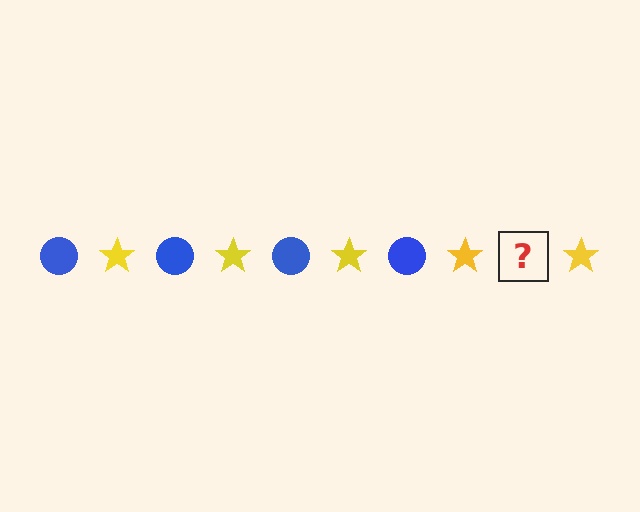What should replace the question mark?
The question mark should be replaced with a blue circle.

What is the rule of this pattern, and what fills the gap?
The rule is that the pattern alternates between blue circle and yellow star. The gap should be filled with a blue circle.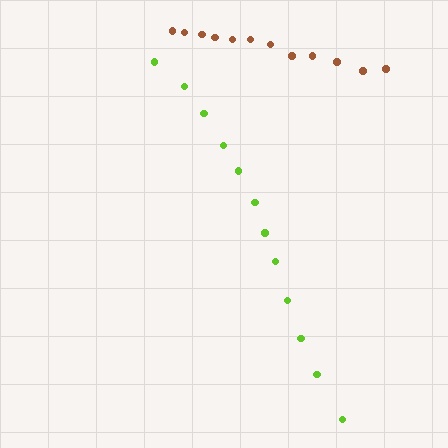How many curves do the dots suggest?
There are 2 distinct paths.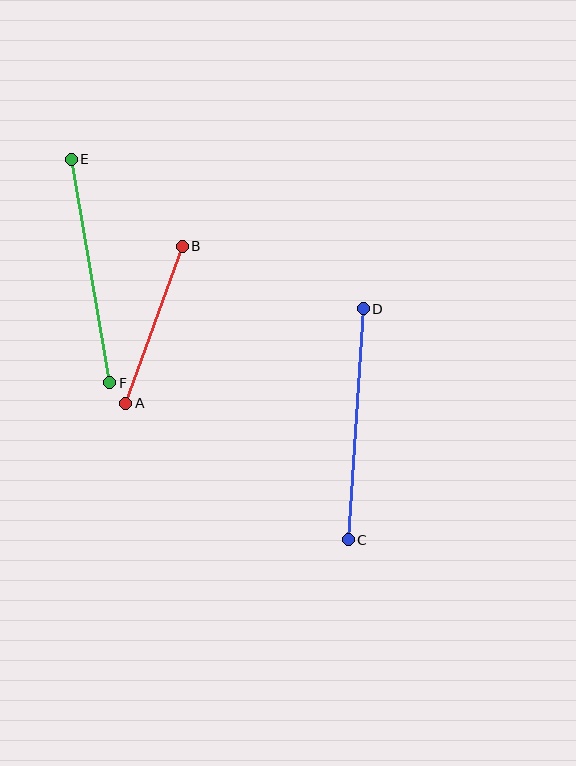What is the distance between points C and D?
The distance is approximately 231 pixels.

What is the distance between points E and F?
The distance is approximately 227 pixels.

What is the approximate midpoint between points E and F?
The midpoint is at approximately (91, 271) pixels.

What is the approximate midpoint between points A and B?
The midpoint is at approximately (154, 325) pixels.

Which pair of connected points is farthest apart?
Points C and D are farthest apart.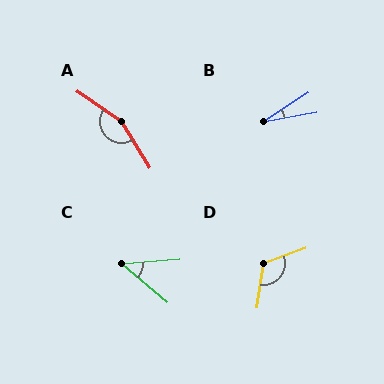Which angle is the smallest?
B, at approximately 24 degrees.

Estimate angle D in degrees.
Approximately 118 degrees.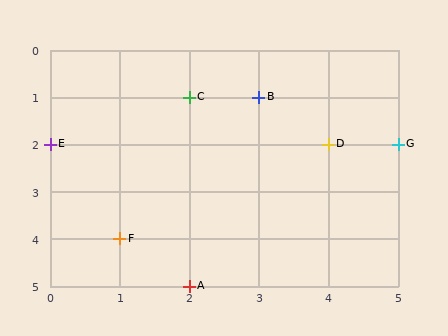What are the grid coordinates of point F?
Point F is at grid coordinates (1, 4).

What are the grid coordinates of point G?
Point G is at grid coordinates (5, 2).